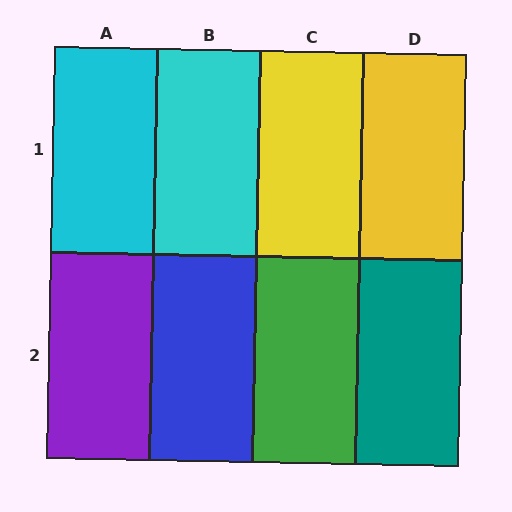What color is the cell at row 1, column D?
Yellow.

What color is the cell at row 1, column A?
Cyan.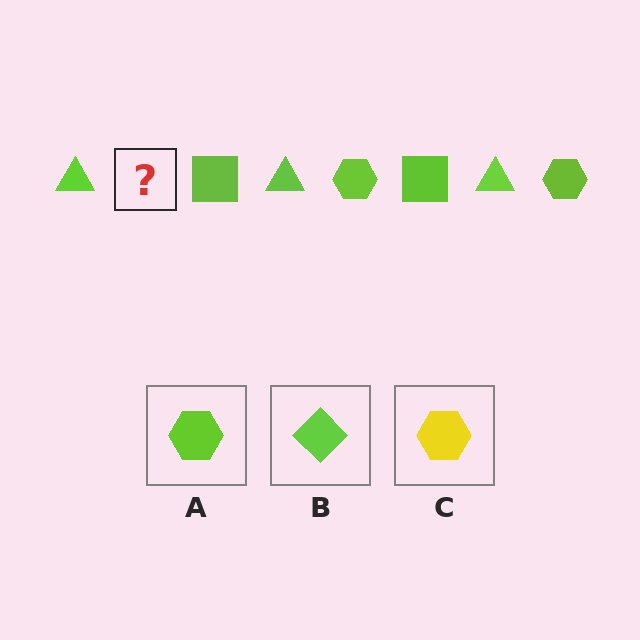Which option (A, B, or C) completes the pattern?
A.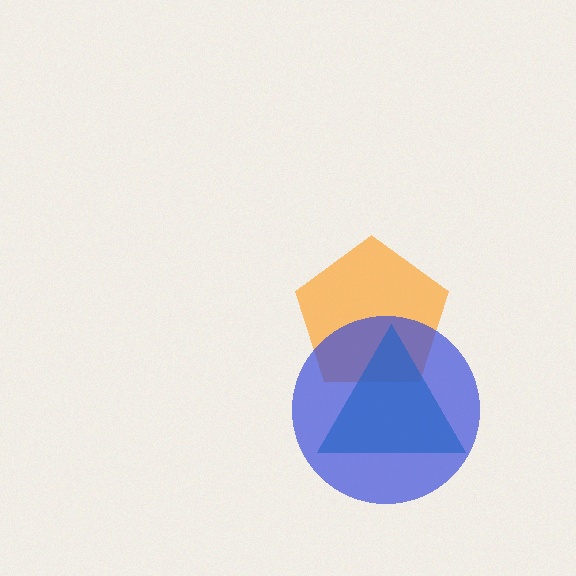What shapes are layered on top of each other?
The layered shapes are: an orange pentagon, a teal triangle, a blue circle.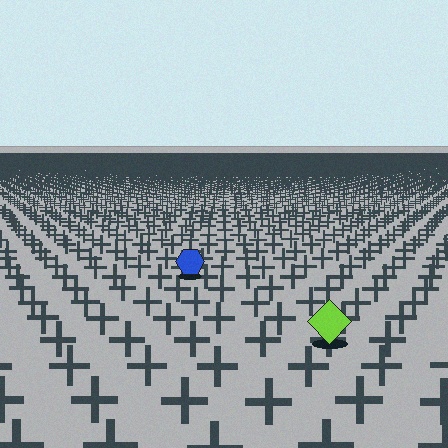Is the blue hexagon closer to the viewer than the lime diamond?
No. The lime diamond is closer — you can tell from the texture gradient: the ground texture is coarser near it.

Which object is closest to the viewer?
The lime diamond is closest. The texture marks near it are larger and more spread out.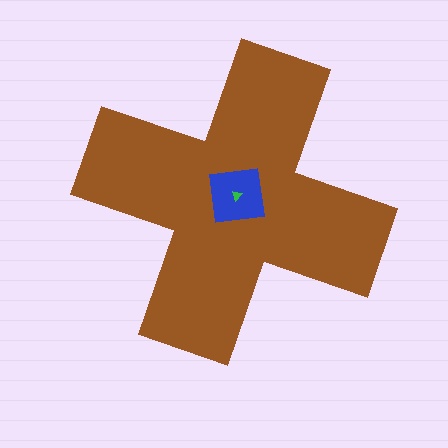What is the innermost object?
The green triangle.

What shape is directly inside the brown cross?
The blue square.